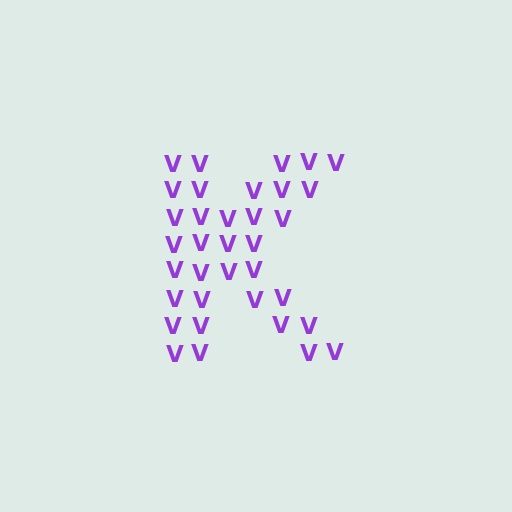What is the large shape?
The large shape is the letter K.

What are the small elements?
The small elements are letter V's.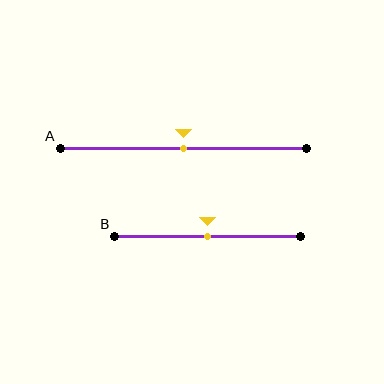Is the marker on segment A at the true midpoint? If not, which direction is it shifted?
Yes, the marker on segment A is at the true midpoint.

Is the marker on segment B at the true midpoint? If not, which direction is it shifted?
Yes, the marker on segment B is at the true midpoint.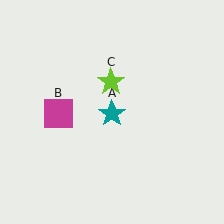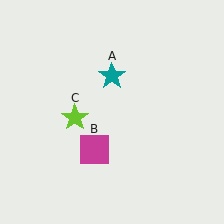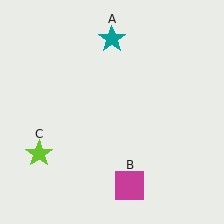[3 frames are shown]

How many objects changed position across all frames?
3 objects changed position: teal star (object A), magenta square (object B), lime star (object C).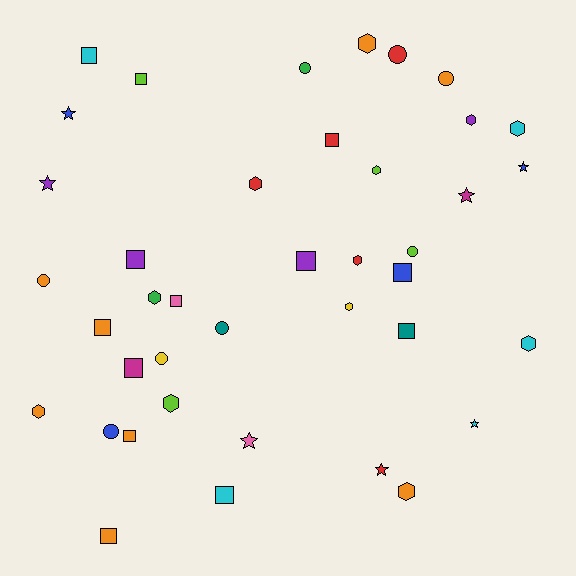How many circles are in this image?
There are 8 circles.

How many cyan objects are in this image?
There are 5 cyan objects.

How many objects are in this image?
There are 40 objects.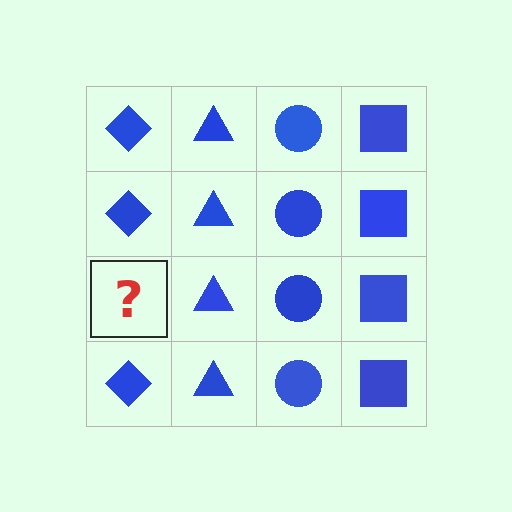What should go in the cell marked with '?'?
The missing cell should contain a blue diamond.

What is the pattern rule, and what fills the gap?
The rule is that each column has a consistent shape. The gap should be filled with a blue diamond.